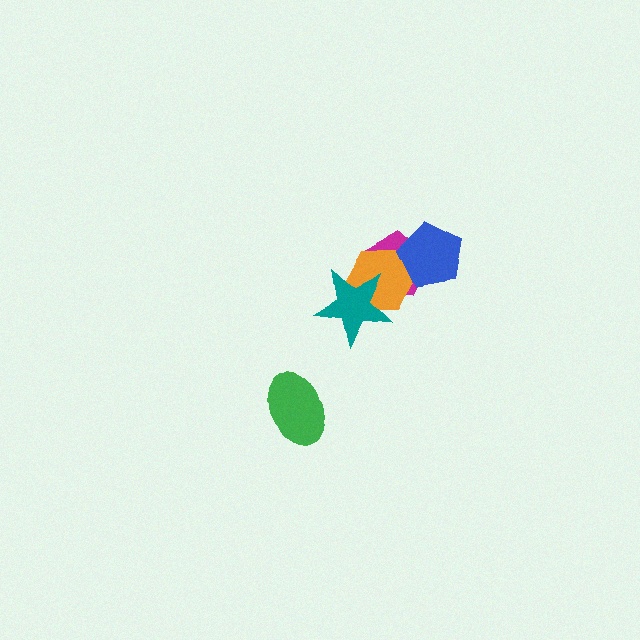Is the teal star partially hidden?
No, no other shape covers it.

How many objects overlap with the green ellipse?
0 objects overlap with the green ellipse.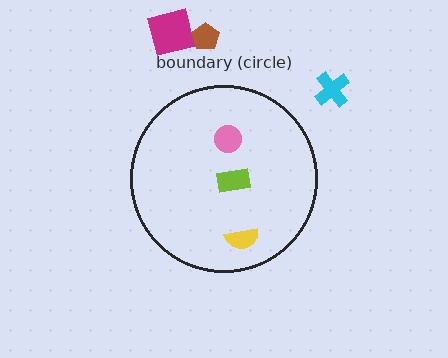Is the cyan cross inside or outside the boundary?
Outside.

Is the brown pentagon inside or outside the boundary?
Outside.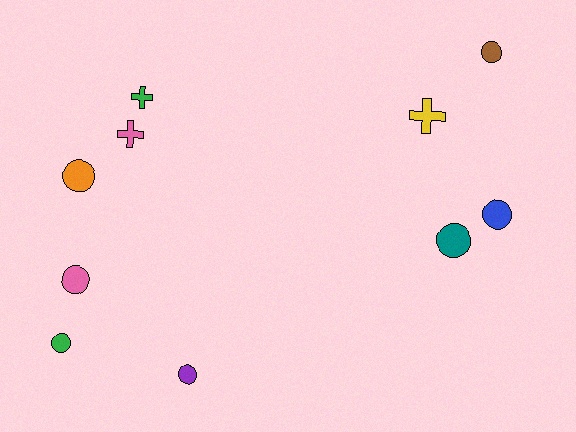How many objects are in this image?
There are 10 objects.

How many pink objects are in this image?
There are 2 pink objects.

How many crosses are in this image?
There are 3 crosses.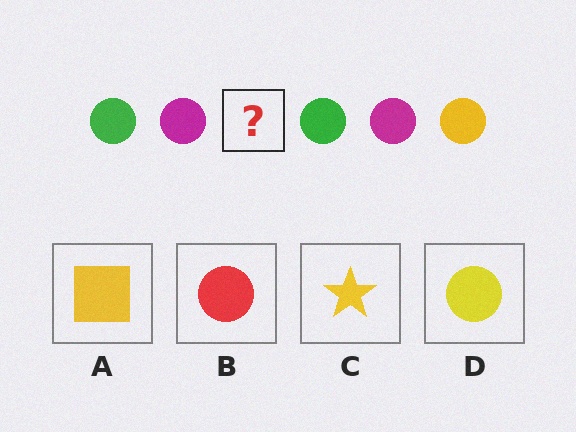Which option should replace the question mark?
Option D.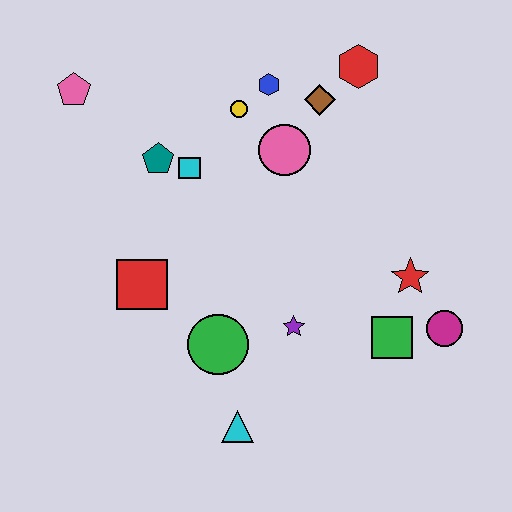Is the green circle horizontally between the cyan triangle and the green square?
No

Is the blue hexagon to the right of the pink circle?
No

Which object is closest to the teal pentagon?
The cyan square is closest to the teal pentagon.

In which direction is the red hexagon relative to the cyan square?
The red hexagon is to the right of the cyan square.